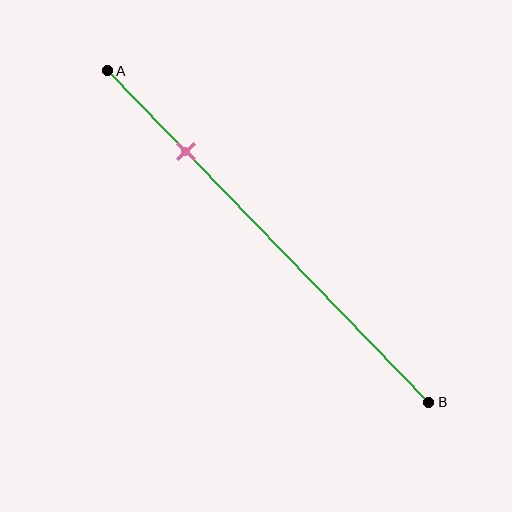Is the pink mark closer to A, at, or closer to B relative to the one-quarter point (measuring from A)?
The pink mark is approximately at the one-quarter point of segment AB.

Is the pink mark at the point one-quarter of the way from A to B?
Yes, the mark is approximately at the one-quarter point.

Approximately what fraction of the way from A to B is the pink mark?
The pink mark is approximately 25% of the way from A to B.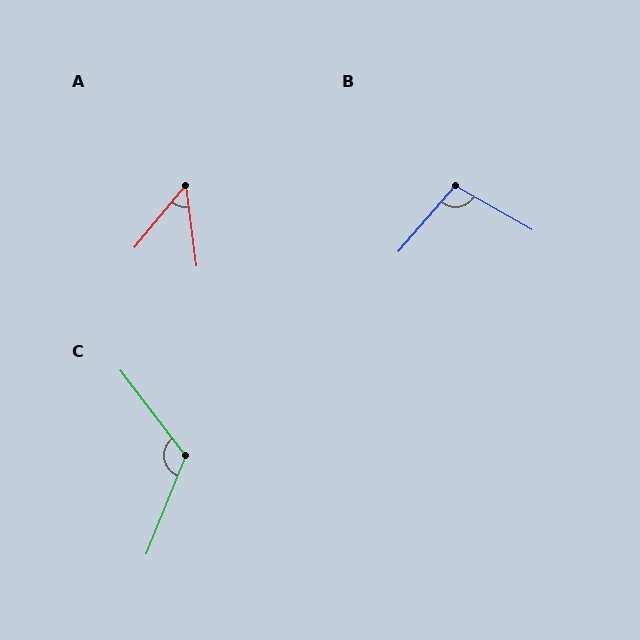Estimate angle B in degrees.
Approximately 101 degrees.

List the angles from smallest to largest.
A (47°), B (101°), C (121°).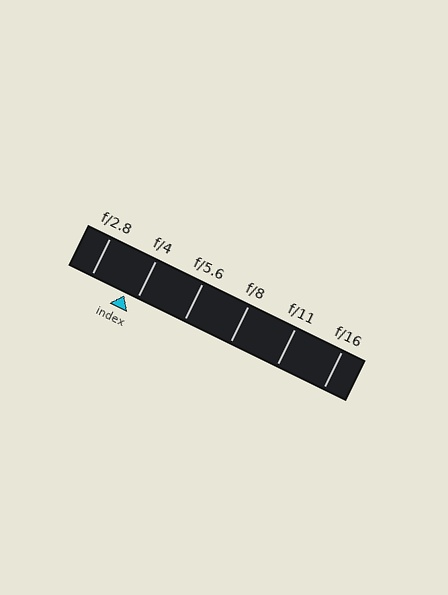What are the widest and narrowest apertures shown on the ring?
The widest aperture shown is f/2.8 and the narrowest is f/16.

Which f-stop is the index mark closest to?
The index mark is closest to f/4.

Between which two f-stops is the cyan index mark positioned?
The index mark is between f/2.8 and f/4.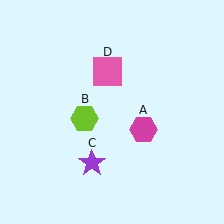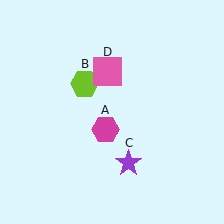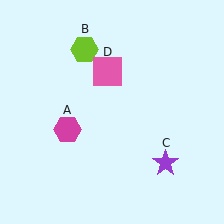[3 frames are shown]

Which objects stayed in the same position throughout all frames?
Pink square (object D) remained stationary.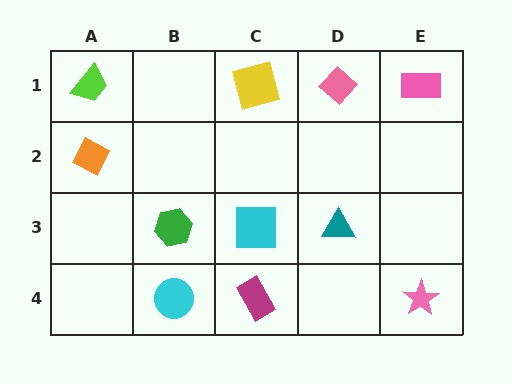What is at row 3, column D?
A teal triangle.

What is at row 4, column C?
A magenta rectangle.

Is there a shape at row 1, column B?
No, that cell is empty.